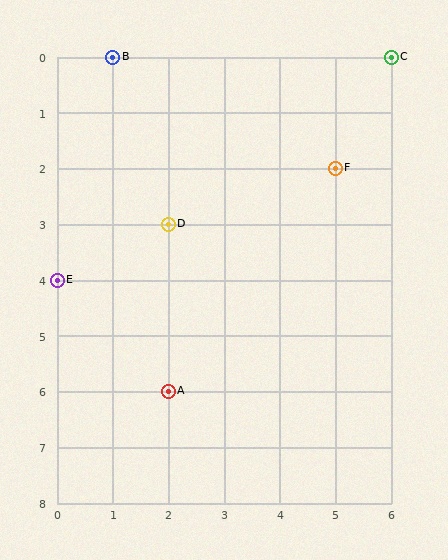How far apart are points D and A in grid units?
Points D and A are 3 rows apart.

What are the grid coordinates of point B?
Point B is at grid coordinates (1, 0).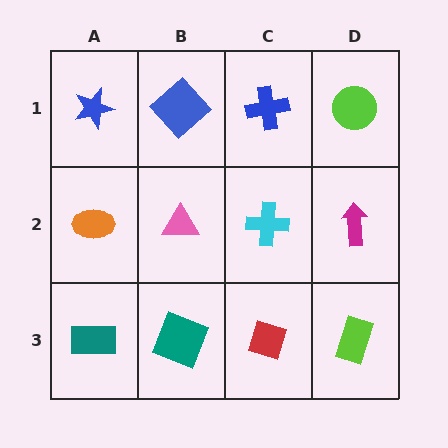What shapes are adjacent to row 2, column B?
A blue diamond (row 1, column B), a teal square (row 3, column B), an orange ellipse (row 2, column A), a cyan cross (row 2, column C).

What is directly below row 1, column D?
A magenta arrow.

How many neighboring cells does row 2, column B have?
4.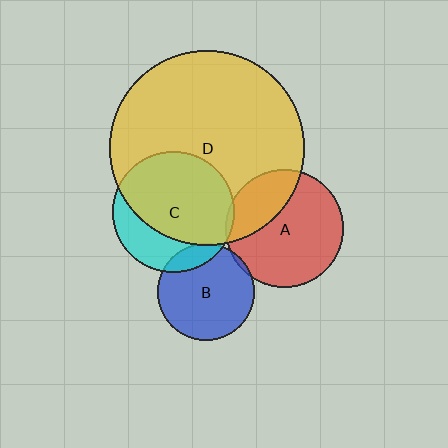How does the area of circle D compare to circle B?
Approximately 4.0 times.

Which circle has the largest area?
Circle D (yellow).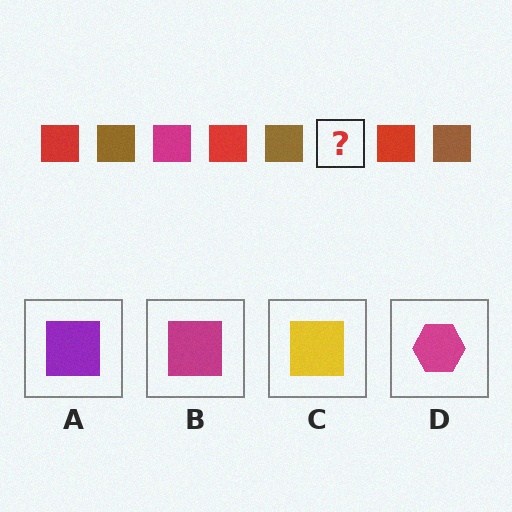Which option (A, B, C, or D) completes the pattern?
B.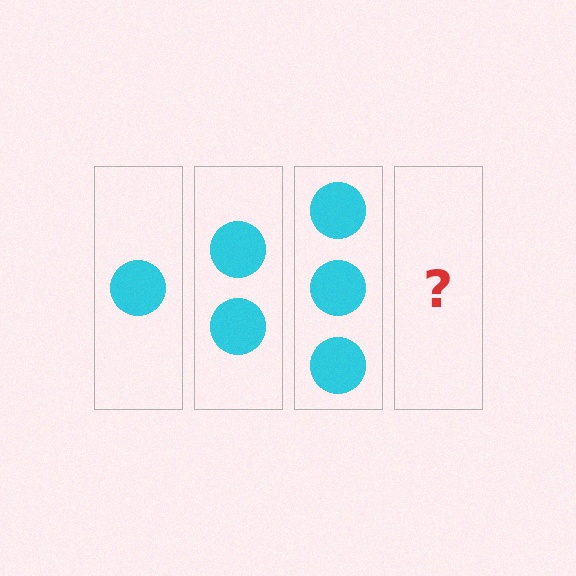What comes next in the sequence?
The next element should be 4 circles.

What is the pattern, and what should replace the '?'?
The pattern is that each step adds one more circle. The '?' should be 4 circles.